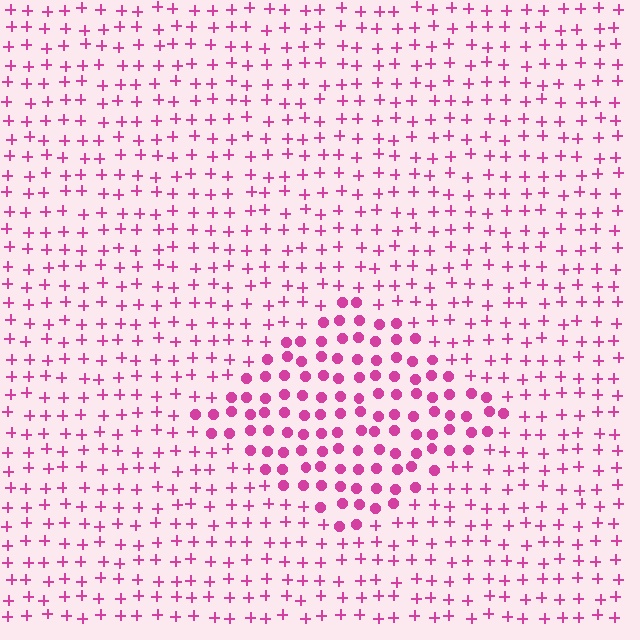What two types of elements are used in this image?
The image uses circles inside the diamond region and plus signs outside it.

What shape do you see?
I see a diamond.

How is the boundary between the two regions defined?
The boundary is defined by a change in element shape: circles inside vs. plus signs outside. All elements share the same color and spacing.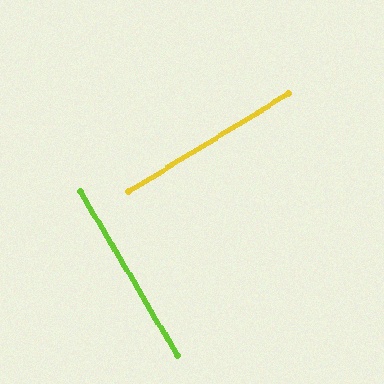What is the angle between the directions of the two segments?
Approximately 89 degrees.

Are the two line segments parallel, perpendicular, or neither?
Perpendicular — they meet at approximately 89°.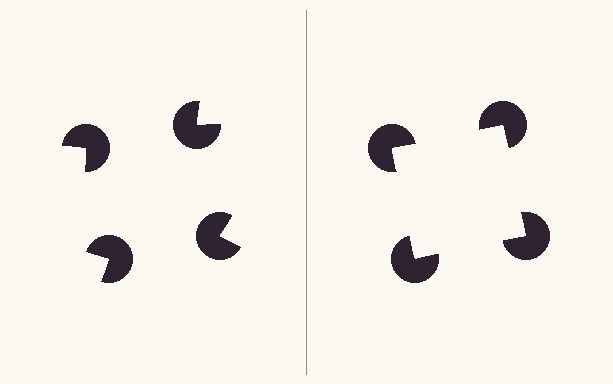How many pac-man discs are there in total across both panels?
8 — 4 on each side.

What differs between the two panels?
The pac-man discs are positioned identically on both sides; only the wedge orientations differ. On the right they align to a square; on the left they are misaligned.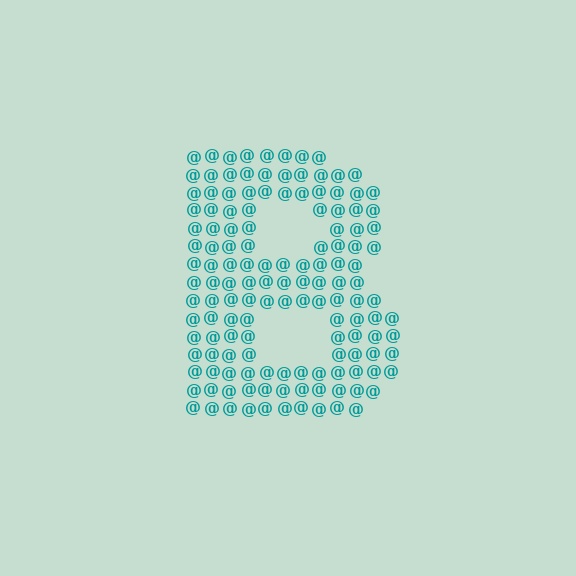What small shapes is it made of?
It is made of small at signs.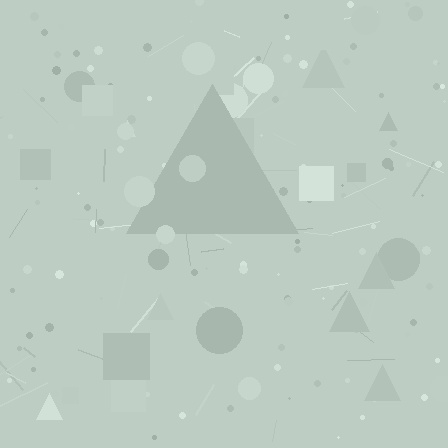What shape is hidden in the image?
A triangle is hidden in the image.